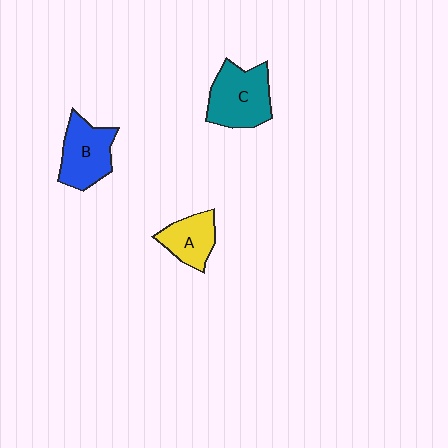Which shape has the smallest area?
Shape A (yellow).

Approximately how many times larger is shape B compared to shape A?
Approximately 1.3 times.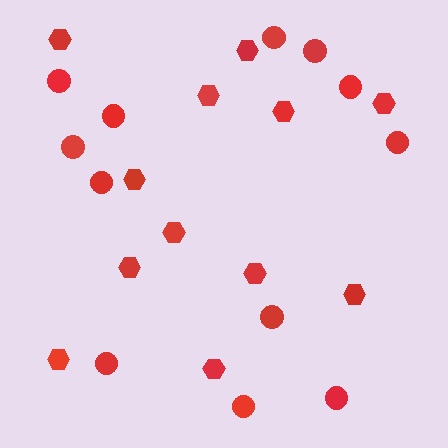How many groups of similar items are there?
There are 2 groups: one group of hexagons (12) and one group of circles (12).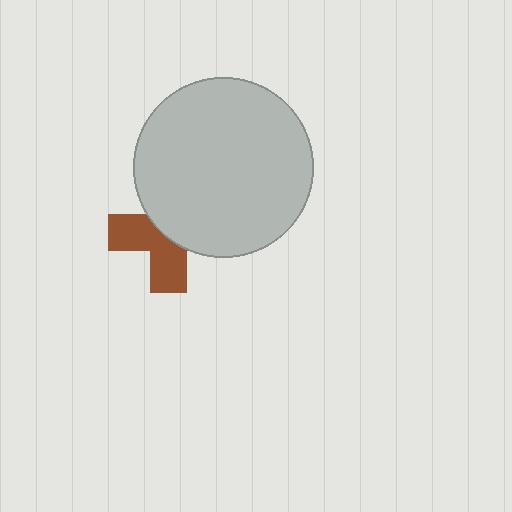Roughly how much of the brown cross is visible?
About half of it is visible (roughly 47%).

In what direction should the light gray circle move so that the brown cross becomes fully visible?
The light gray circle should move toward the upper-right. That is the shortest direction to clear the overlap and leave the brown cross fully visible.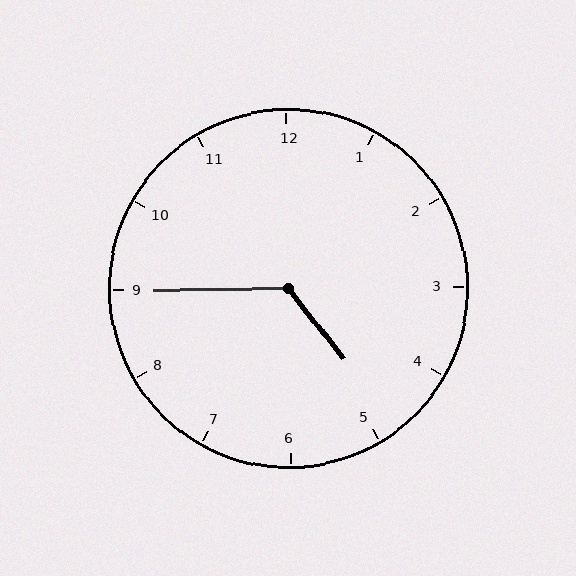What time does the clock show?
4:45.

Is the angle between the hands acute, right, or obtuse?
It is obtuse.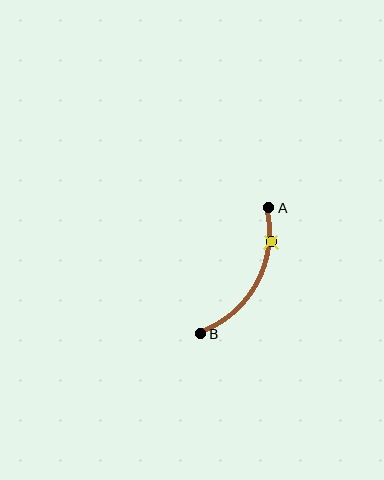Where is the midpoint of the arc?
The arc midpoint is the point on the curve farthest from the straight line joining A and B. It sits to the right of that line.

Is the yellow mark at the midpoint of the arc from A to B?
No. The yellow mark lies on the arc but is closer to endpoint A. The arc midpoint would be at the point on the curve equidistant along the arc from both A and B.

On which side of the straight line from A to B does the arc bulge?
The arc bulges to the right of the straight line connecting A and B.